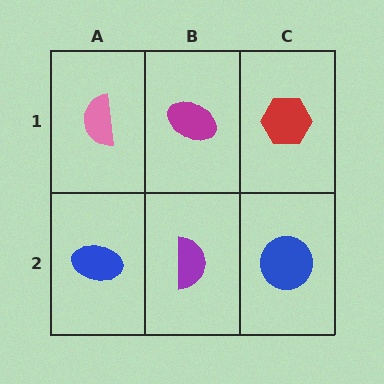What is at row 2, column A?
A blue ellipse.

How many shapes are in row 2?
3 shapes.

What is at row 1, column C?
A red hexagon.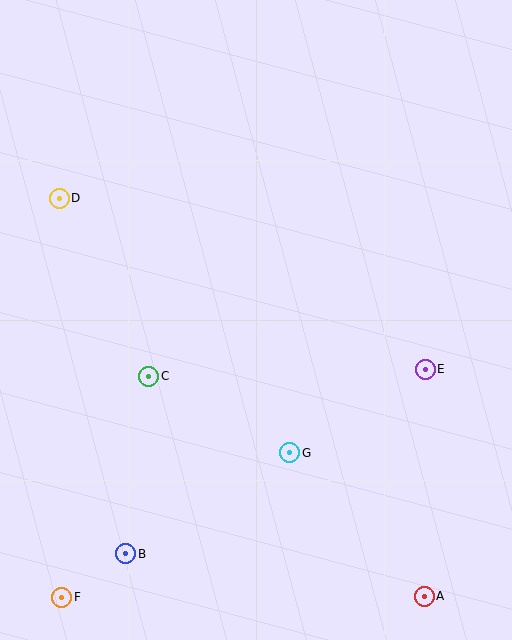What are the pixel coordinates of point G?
Point G is at (290, 453).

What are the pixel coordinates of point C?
Point C is at (149, 376).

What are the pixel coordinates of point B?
Point B is at (126, 554).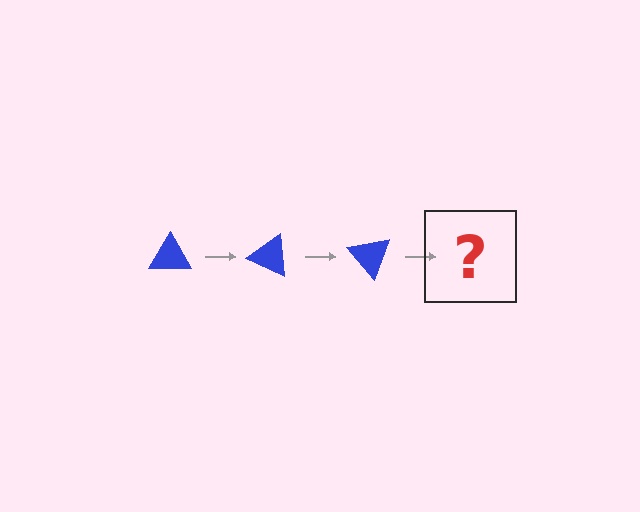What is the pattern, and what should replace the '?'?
The pattern is that the triangle rotates 25 degrees each step. The '?' should be a blue triangle rotated 75 degrees.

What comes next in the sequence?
The next element should be a blue triangle rotated 75 degrees.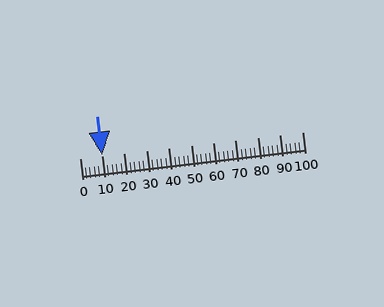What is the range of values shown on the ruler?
The ruler shows values from 0 to 100.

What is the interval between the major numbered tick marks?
The major tick marks are spaced 10 units apart.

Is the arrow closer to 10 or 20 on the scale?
The arrow is closer to 10.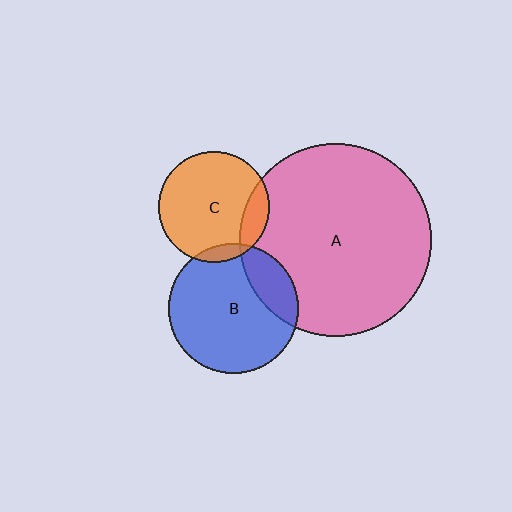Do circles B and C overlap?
Yes.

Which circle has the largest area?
Circle A (pink).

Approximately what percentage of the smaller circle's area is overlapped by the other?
Approximately 5%.